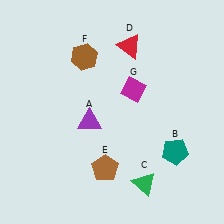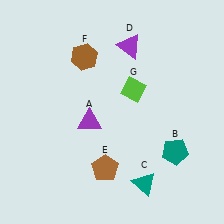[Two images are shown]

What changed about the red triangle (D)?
In Image 1, D is red. In Image 2, it changed to purple.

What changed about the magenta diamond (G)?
In Image 1, G is magenta. In Image 2, it changed to lime.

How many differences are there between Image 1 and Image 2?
There are 3 differences between the two images.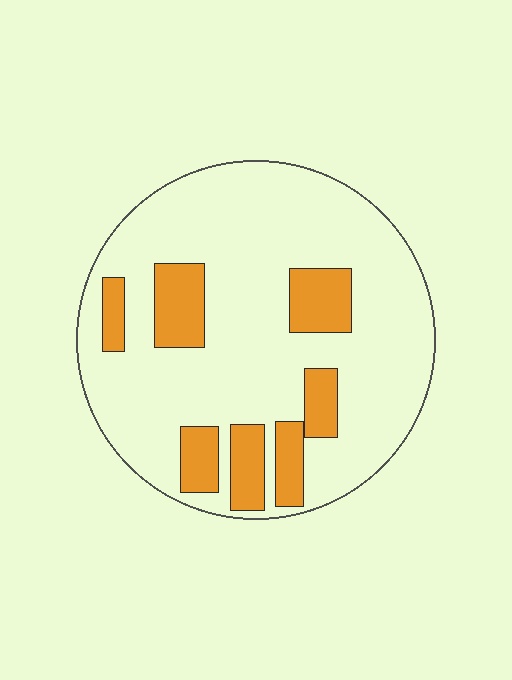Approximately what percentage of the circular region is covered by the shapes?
Approximately 20%.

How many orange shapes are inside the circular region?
7.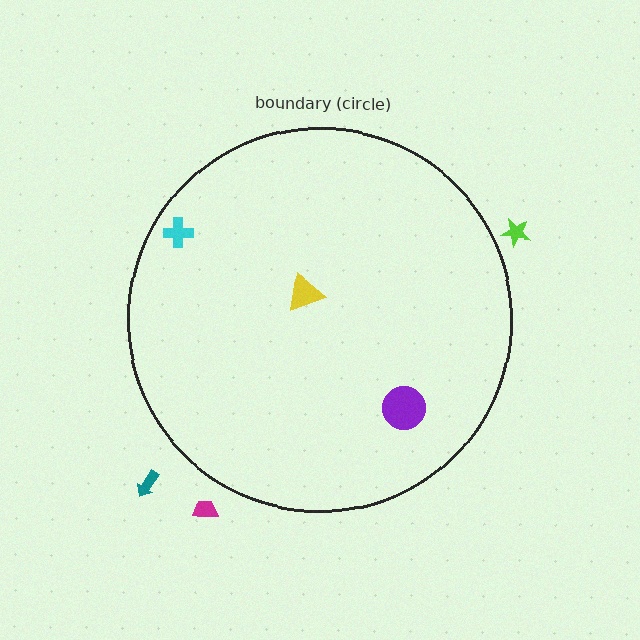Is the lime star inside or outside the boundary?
Outside.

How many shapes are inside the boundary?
3 inside, 3 outside.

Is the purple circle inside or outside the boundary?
Inside.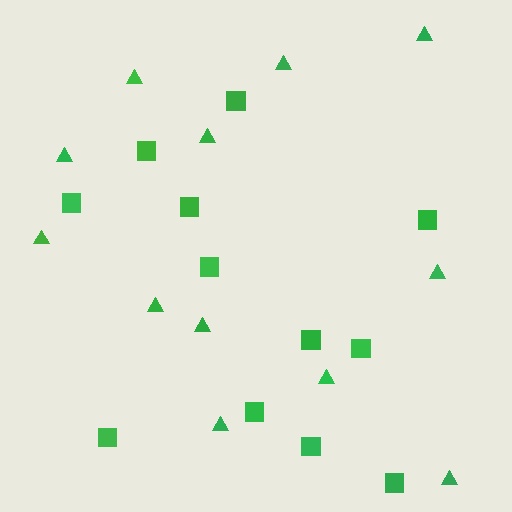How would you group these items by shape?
There are 2 groups: one group of squares (12) and one group of triangles (12).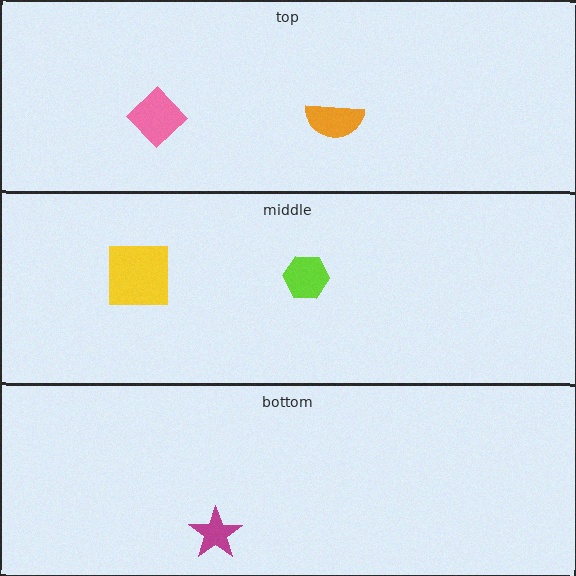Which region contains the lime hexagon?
The middle region.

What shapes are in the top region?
The orange semicircle, the pink diamond.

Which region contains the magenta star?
The bottom region.